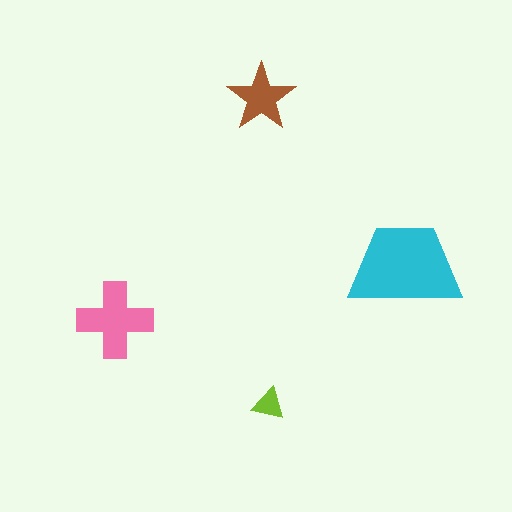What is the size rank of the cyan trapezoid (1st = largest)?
1st.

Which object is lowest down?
The lime triangle is bottommost.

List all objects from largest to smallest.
The cyan trapezoid, the pink cross, the brown star, the lime triangle.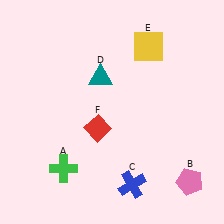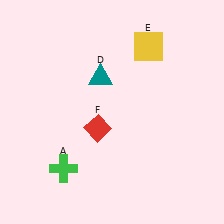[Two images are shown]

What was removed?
The blue cross (C), the pink pentagon (B) were removed in Image 2.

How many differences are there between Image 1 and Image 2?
There are 2 differences between the two images.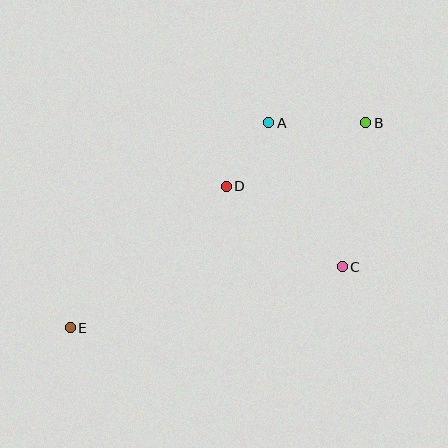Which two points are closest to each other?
Points A and D are closest to each other.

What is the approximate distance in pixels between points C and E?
The distance between C and E is approximately 279 pixels.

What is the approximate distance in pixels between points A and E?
The distance between A and E is approximately 286 pixels.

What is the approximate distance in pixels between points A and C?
The distance between A and C is approximately 162 pixels.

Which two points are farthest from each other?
Points B and E are farthest from each other.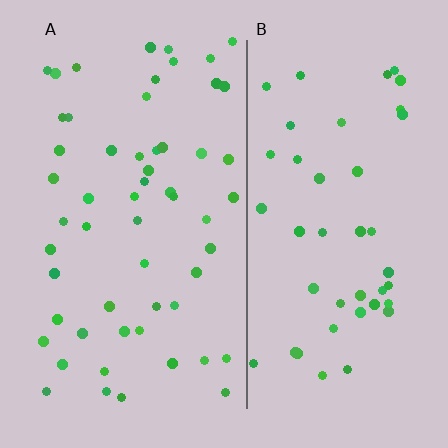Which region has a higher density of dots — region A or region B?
A (the left).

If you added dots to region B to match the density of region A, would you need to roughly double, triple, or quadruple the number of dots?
Approximately double.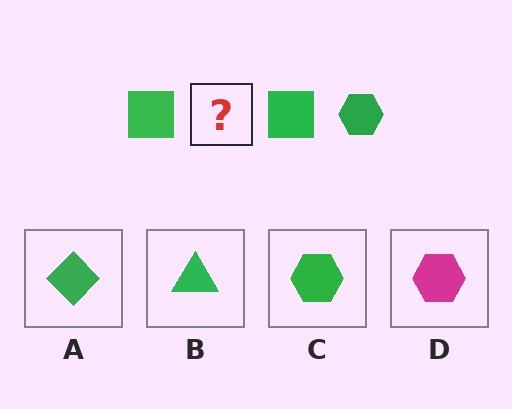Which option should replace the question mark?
Option C.